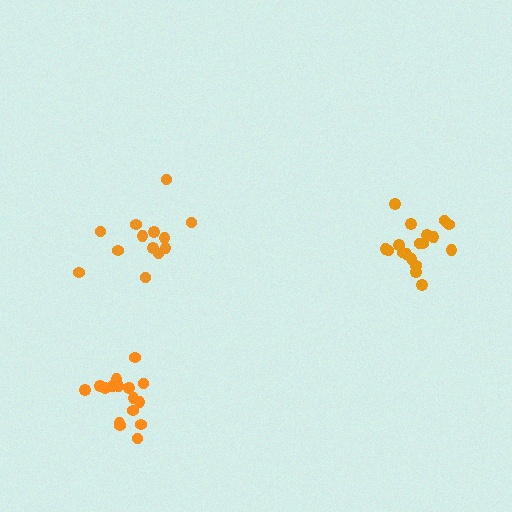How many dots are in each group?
Group 1: 18 dots, Group 2: 16 dots, Group 3: 13 dots (47 total).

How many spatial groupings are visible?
There are 3 spatial groupings.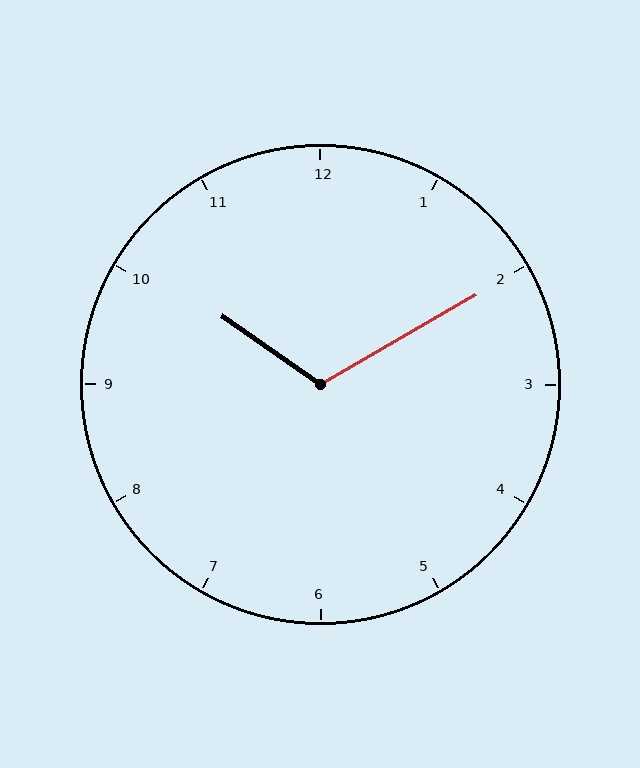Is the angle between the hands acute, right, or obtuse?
It is obtuse.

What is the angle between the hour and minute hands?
Approximately 115 degrees.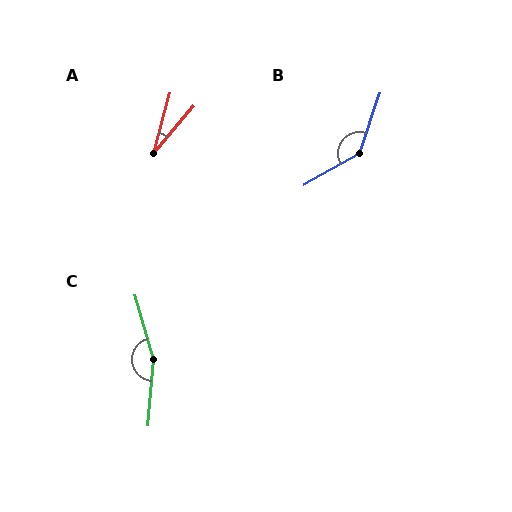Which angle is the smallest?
A, at approximately 25 degrees.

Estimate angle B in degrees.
Approximately 139 degrees.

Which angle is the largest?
C, at approximately 159 degrees.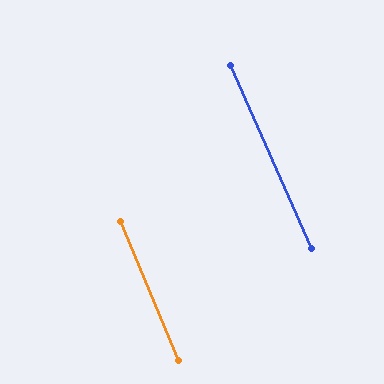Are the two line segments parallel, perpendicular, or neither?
Parallel — their directions differ by only 1.2°.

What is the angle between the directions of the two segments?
Approximately 1 degree.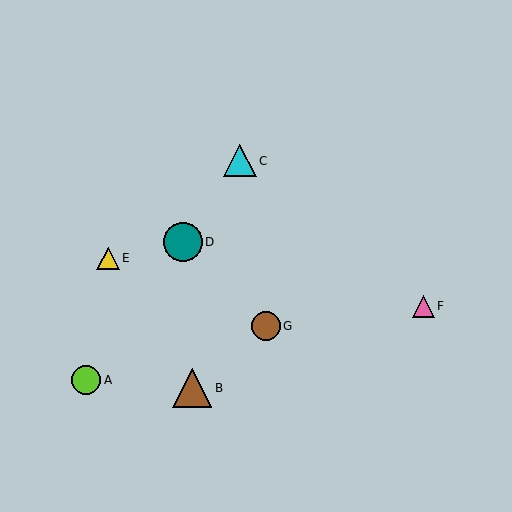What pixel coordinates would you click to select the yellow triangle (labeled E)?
Click at (108, 258) to select the yellow triangle E.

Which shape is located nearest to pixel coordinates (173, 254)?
The teal circle (labeled D) at (183, 242) is nearest to that location.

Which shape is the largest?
The brown triangle (labeled B) is the largest.